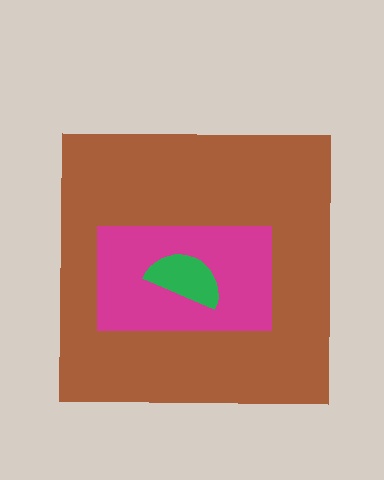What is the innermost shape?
The green semicircle.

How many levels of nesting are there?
3.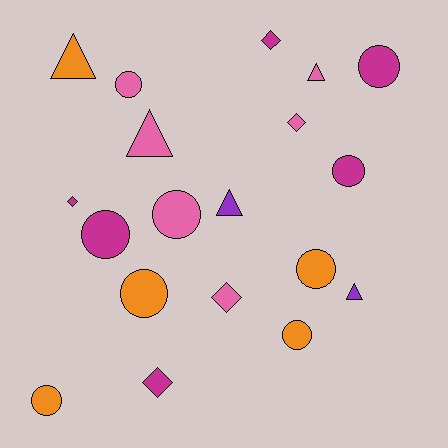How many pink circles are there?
There are 2 pink circles.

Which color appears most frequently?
Pink, with 6 objects.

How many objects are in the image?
There are 19 objects.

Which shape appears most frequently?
Circle, with 9 objects.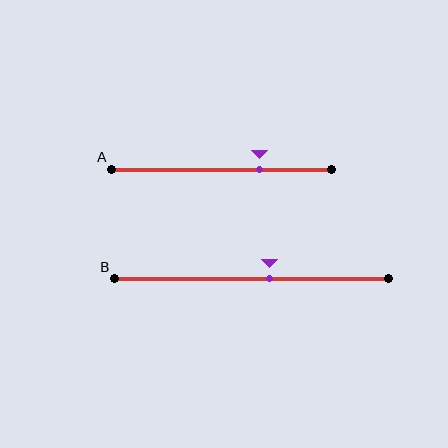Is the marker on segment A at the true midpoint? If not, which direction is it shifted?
No, the marker on segment A is shifted to the right by about 17% of the segment length.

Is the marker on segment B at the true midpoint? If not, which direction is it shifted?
No, the marker on segment B is shifted to the right by about 7% of the segment length.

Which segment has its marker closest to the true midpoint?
Segment B has its marker closest to the true midpoint.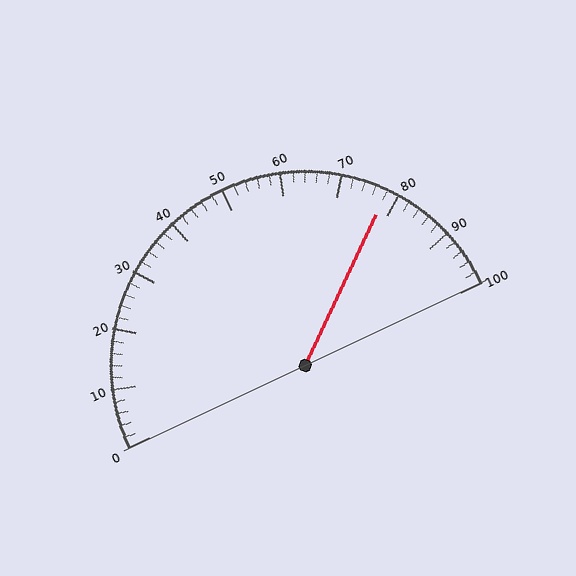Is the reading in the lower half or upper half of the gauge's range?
The reading is in the upper half of the range (0 to 100).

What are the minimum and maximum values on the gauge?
The gauge ranges from 0 to 100.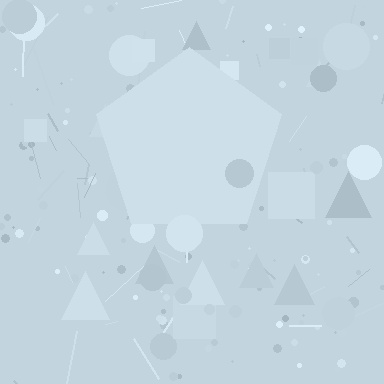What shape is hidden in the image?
A pentagon is hidden in the image.